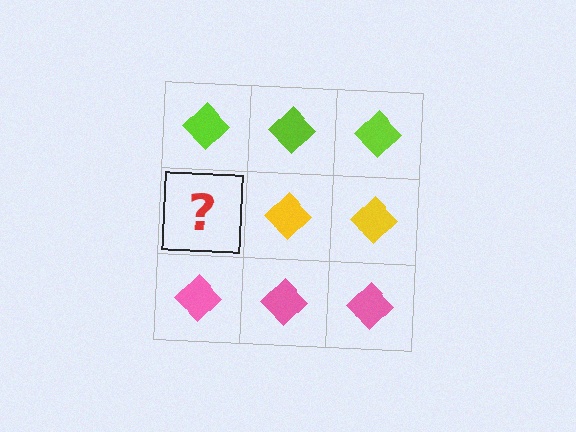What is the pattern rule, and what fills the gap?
The rule is that each row has a consistent color. The gap should be filled with a yellow diamond.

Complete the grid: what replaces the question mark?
The question mark should be replaced with a yellow diamond.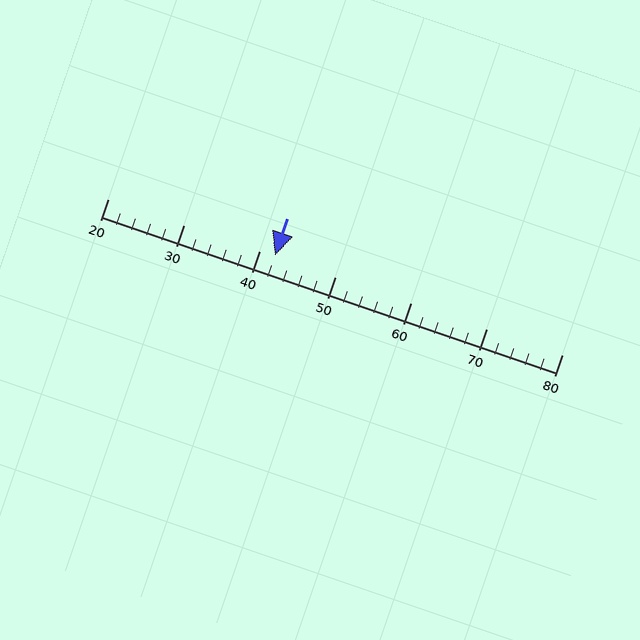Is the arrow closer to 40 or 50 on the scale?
The arrow is closer to 40.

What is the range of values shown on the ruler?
The ruler shows values from 20 to 80.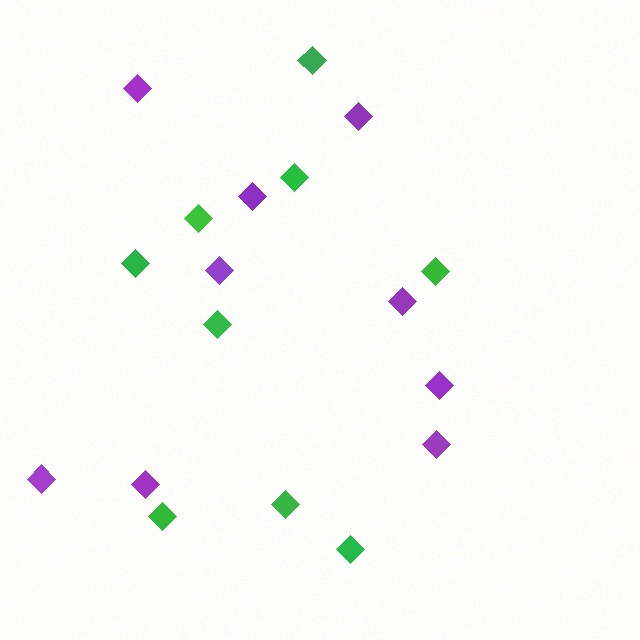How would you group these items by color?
There are 2 groups: one group of purple diamonds (9) and one group of green diamonds (9).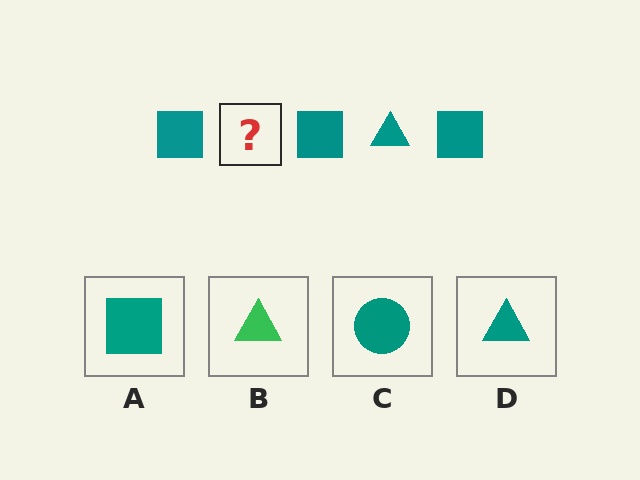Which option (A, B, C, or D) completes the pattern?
D.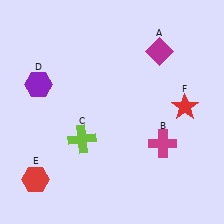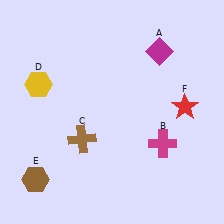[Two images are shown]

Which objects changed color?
C changed from lime to brown. D changed from purple to yellow. E changed from red to brown.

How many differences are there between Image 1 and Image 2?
There are 3 differences between the two images.